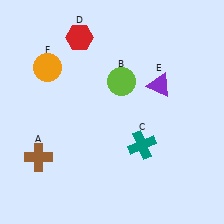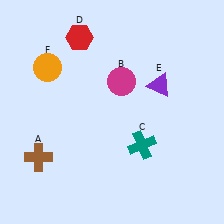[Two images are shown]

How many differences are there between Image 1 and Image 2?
There is 1 difference between the two images.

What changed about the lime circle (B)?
In Image 1, B is lime. In Image 2, it changed to magenta.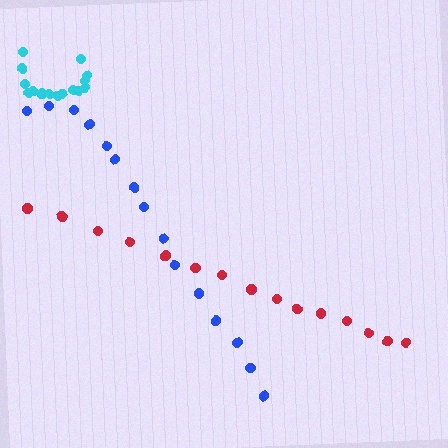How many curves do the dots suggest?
There are 3 distinct paths.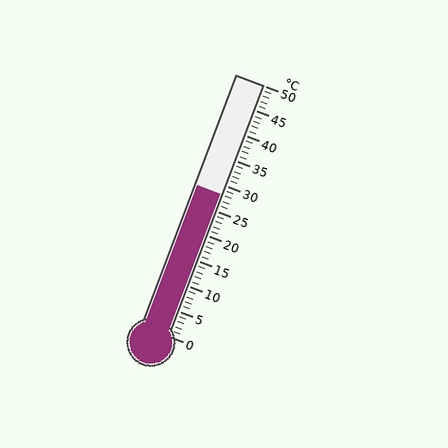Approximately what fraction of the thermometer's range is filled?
The thermometer is filled to approximately 55% of its range.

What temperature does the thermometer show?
The thermometer shows approximately 28°C.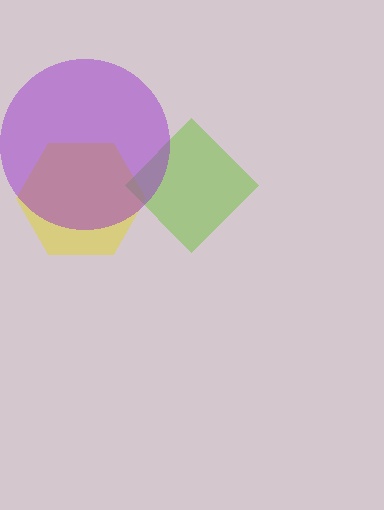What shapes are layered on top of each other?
The layered shapes are: a yellow hexagon, a lime diamond, a purple circle.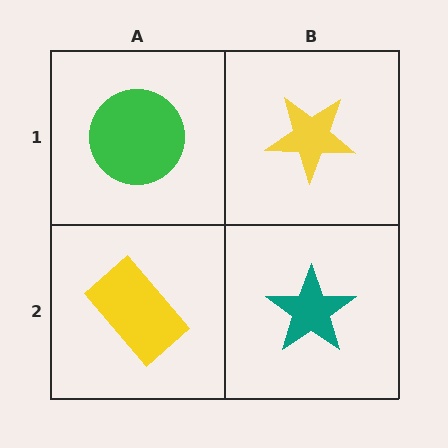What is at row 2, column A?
A yellow rectangle.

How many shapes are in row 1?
2 shapes.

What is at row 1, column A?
A green circle.